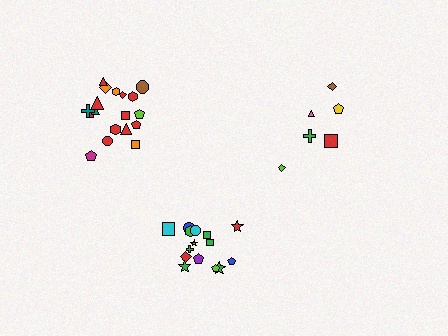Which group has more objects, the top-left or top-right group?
The top-left group.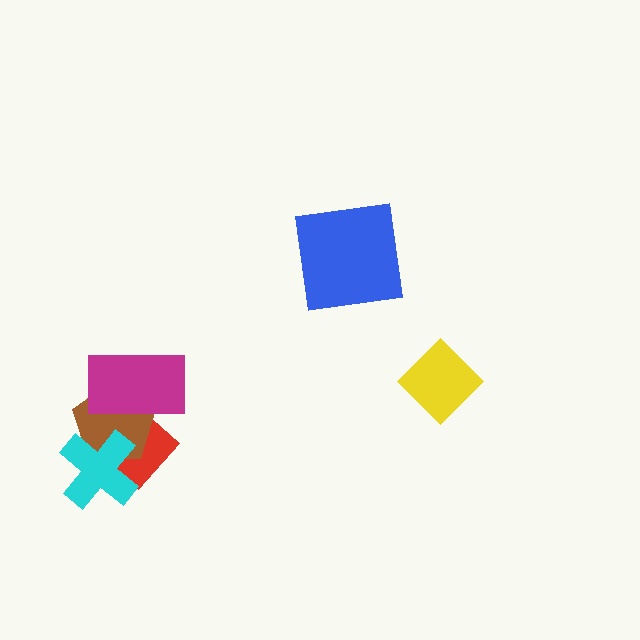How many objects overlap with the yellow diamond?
0 objects overlap with the yellow diamond.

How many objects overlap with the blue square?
0 objects overlap with the blue square.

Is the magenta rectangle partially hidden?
No, no other shape covers it.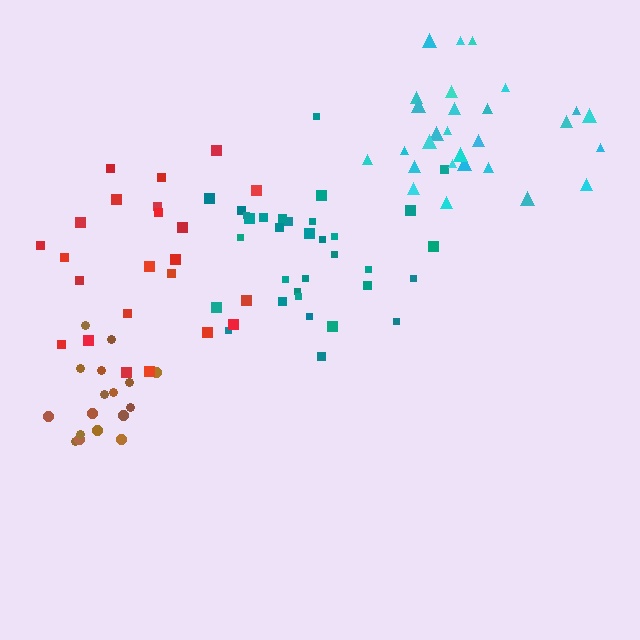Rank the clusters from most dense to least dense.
brown, teal, cyan, red.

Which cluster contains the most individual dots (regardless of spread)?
Teal (33).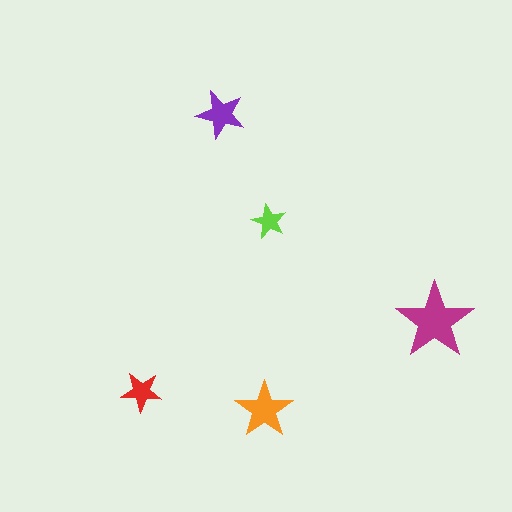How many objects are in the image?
There are 5 objects in the image.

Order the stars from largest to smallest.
the magenta one, the orange one, the purple one, the red one, the lime one.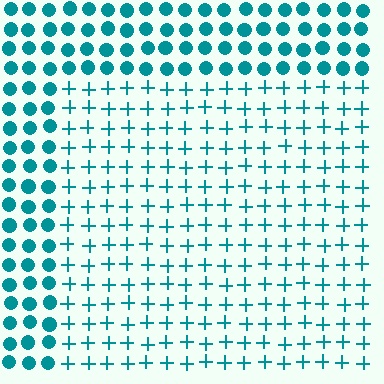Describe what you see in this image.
The image is filled with small teal elements arranged in a uniform grid. A rectangle-shaped region contains plus signs, while the surrounding area contains circles. The boundary is defined purely by the change in element shape.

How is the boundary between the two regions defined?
The boundary is defined by a change in element shape: plus signs inside vs. circles outside. All elements share the same color and spacing.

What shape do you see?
I see a rectangle.